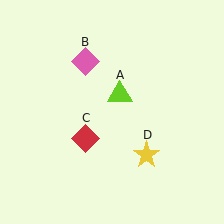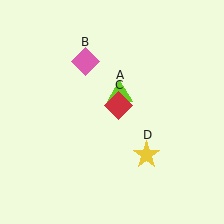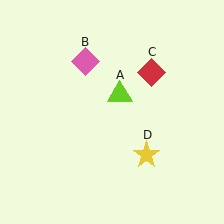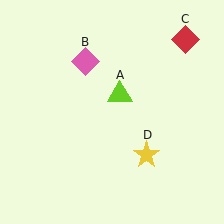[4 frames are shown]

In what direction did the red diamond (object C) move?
The red diamond (object C) moved up and to the right.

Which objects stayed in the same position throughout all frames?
Lime triangle (object A) and pink diamond (object B) and yellow star (object D) remained stationary.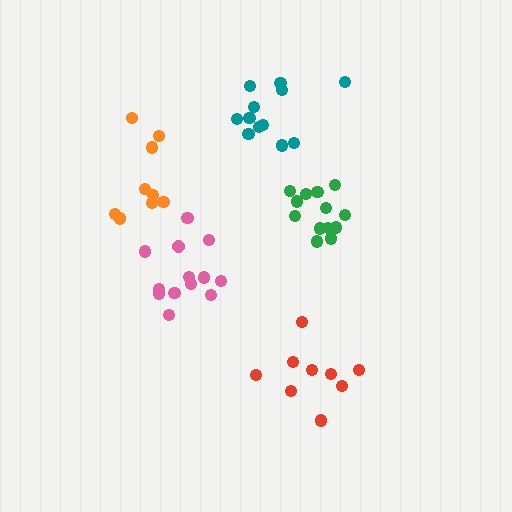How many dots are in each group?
Group 1: 9 dots, Group 2: 9 dots, Group 3: 13 dots, Group 4: 12 dots, Group 5: 13 dots (56 total).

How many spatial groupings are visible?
There are 5 spatial groupings.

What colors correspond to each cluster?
The clusters are colored: red, orange, pink, teal, green.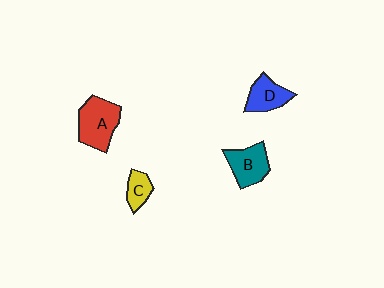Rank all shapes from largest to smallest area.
From largest to smallest: A (red), B (teal), D (blue), C (yellow).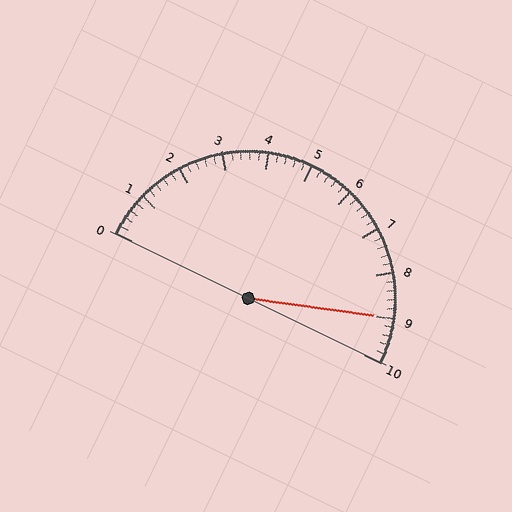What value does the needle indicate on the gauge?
The needle indicates approximately 9.0.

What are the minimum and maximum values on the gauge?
The gauge ranges from 0 to 10.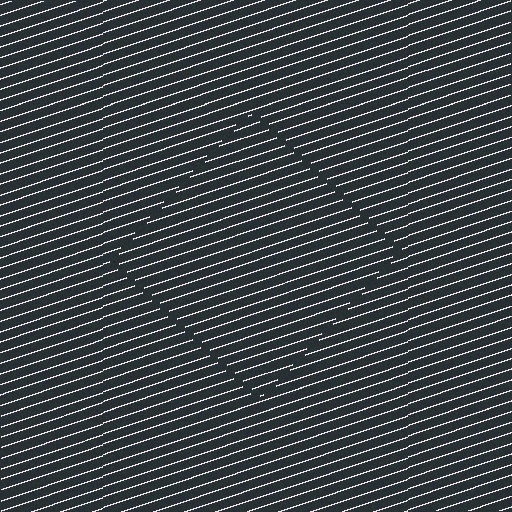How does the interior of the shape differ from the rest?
The interior of the shape contains the same grating, shifted by half a period — the contour is defined by the phase discontinuity where line-ends from the inner and outer gratings abut.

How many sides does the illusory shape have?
4 sides — the line-ends trace a square.